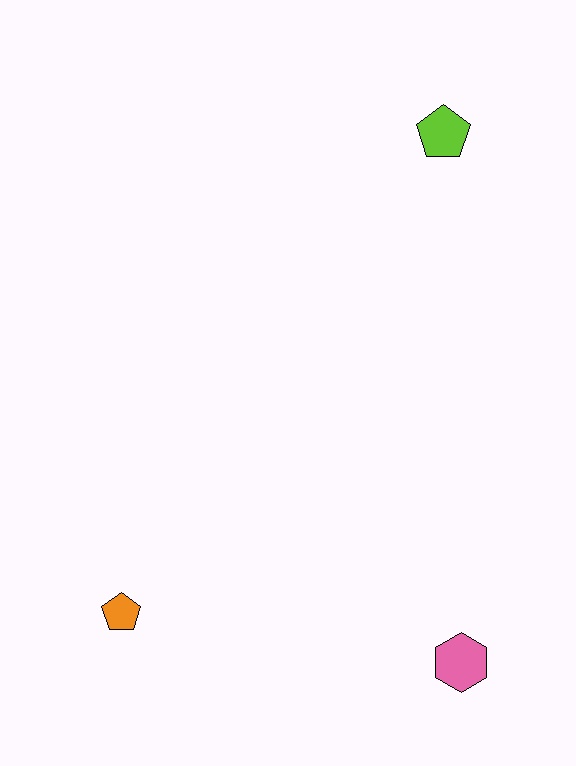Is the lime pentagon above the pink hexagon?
Yes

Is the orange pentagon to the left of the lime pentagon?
Yes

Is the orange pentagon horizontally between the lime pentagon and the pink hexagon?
No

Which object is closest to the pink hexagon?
The orange pentagon is closest to the pink hexagon.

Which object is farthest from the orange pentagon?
The lime pentagon is farthest from the orange pentagon.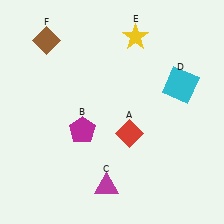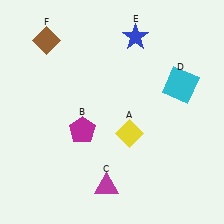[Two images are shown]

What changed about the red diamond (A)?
In Image 1, A is red. In Image 2, it changed to yellow.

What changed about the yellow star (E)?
In Image 1, E is yellow. In Image 2, it changed to blue.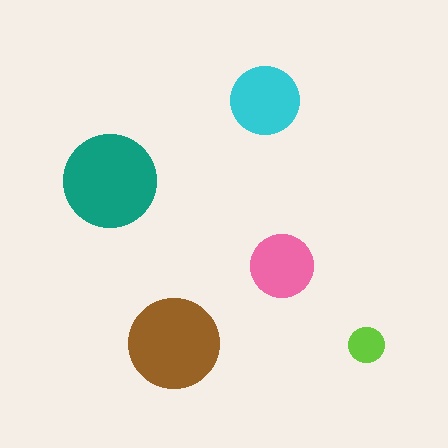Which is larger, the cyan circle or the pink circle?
The cyan one.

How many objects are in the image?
There are 5 objects in the image.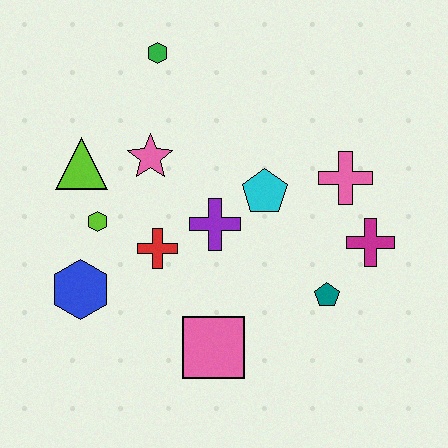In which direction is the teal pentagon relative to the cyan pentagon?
The teal pentagon is below the cyan pentagon.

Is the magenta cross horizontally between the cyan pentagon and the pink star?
No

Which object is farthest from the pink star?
The magenta cross is farthest from the pink star.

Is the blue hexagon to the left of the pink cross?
Yes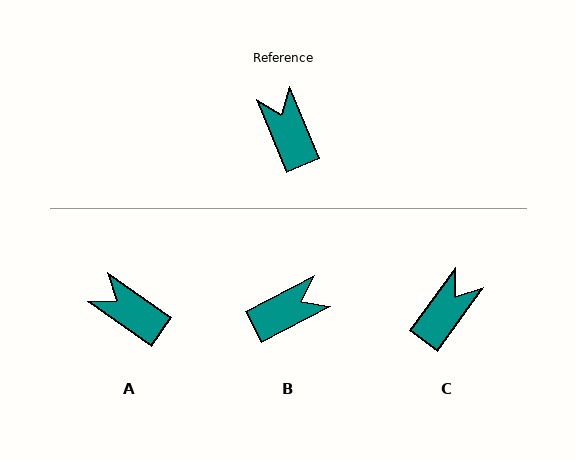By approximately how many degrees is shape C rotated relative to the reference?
Approximately 59 degrees clockwise.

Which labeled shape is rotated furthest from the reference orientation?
B, about 85 degrees away.